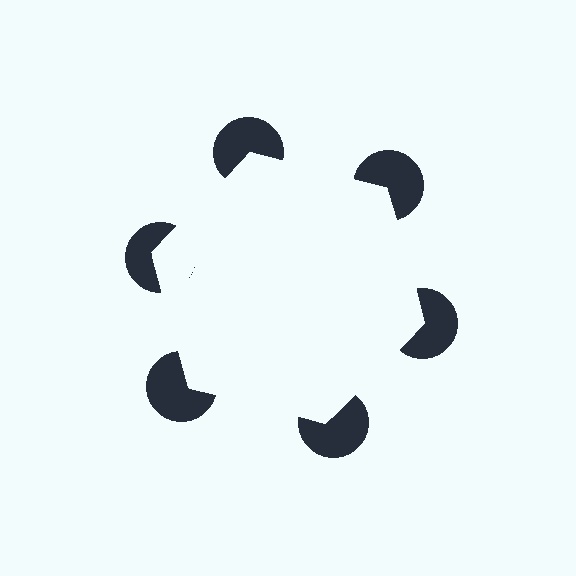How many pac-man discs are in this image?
There are 6 — one at each vertex of the illusory hexagon.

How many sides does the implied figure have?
6 sides.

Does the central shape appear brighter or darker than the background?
It typically appears slightly brighter than the background, even though no actual brightness change is drawn.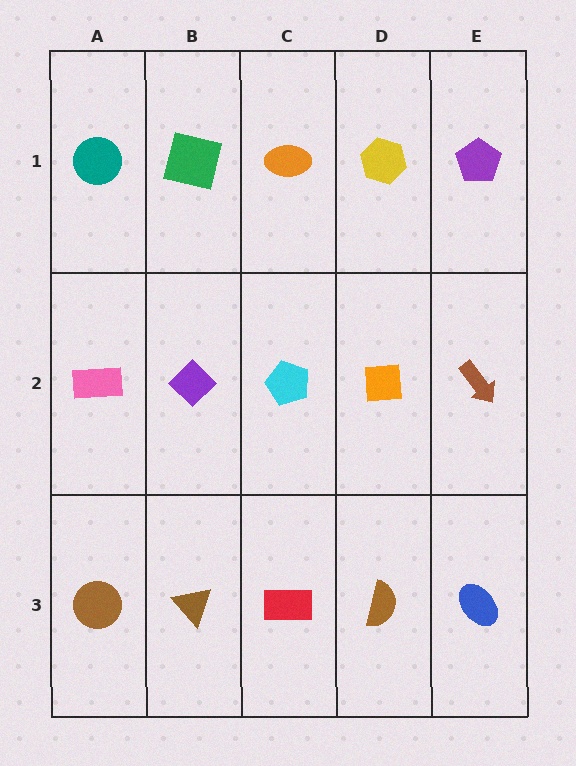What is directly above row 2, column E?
A purple pentagon.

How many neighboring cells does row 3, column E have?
2.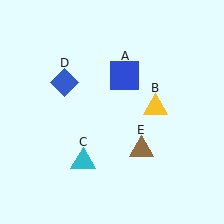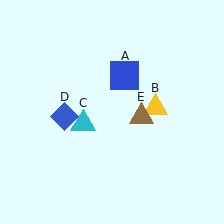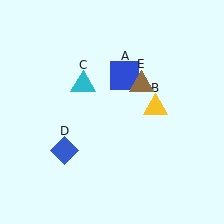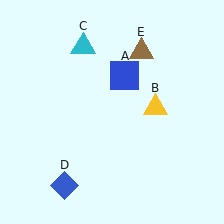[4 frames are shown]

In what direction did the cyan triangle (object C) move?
The cyan triangle (object C) moved up.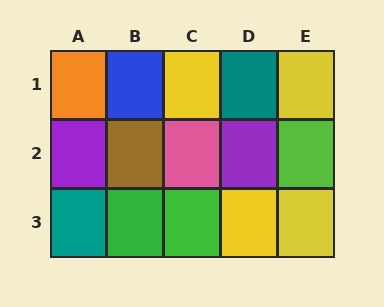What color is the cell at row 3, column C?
Green.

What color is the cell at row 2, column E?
Lime.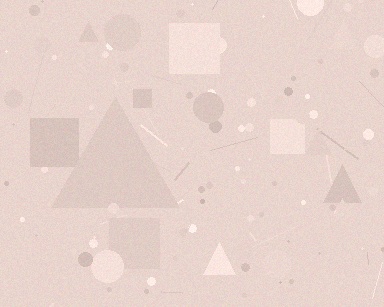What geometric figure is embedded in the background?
A triangle is embedded in the background.